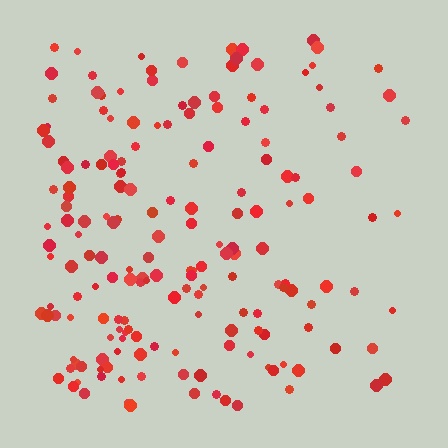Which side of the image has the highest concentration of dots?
The left.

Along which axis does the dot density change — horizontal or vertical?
Horizontal.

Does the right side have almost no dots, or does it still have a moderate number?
Still a moderate number, just noticeably fewer than the left.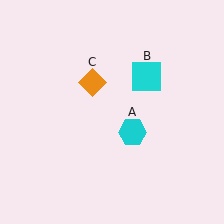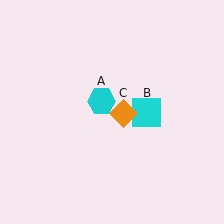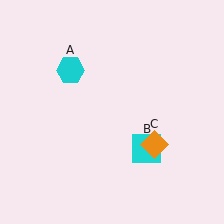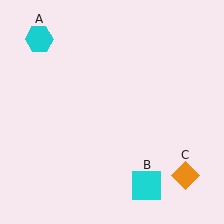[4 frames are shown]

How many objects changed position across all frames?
3 objects changed position: cyan hexagon (object A), cyan square (object B), orange diamond (object C).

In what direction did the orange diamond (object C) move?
The orange diamond (object C) moved down and to the right.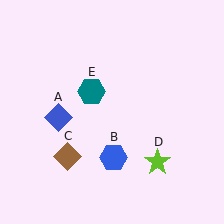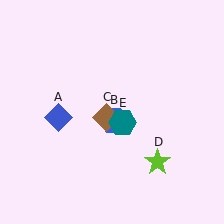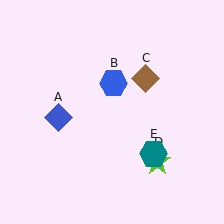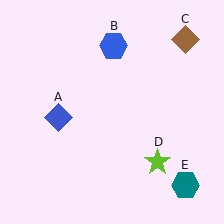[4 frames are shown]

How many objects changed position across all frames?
3 objects changed position: blue hexagon (object B), brown diamond (object C), teal hexagon (object E).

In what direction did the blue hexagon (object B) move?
The blue hexagon (object B) moved up.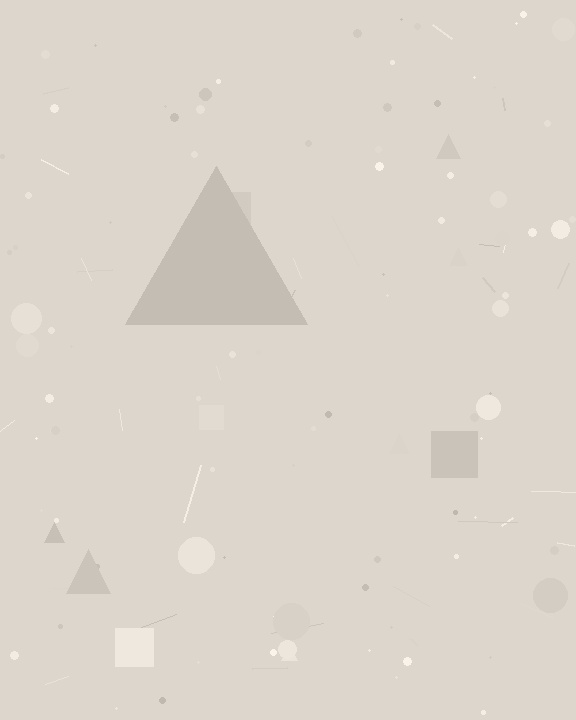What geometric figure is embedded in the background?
A triangle is embedded in the background.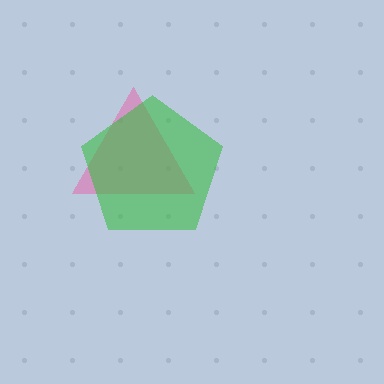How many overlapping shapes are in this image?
There are 2 overlapping shapes in the image.